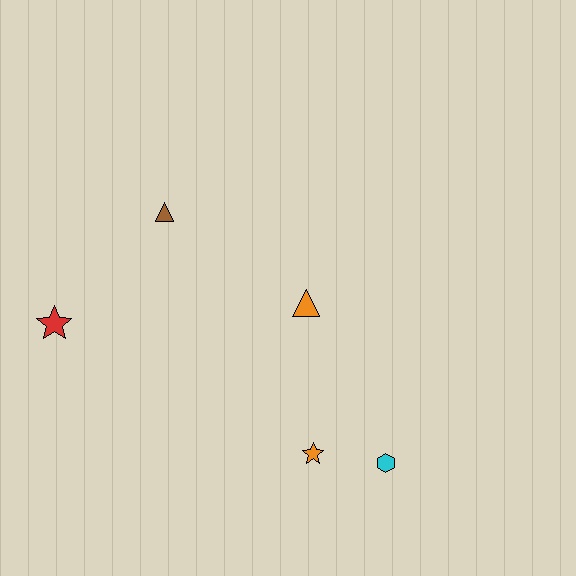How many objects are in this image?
There are 5 objects.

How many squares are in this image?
There are no squares.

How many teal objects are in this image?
There are no teal objects.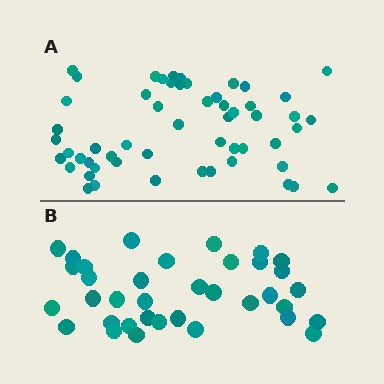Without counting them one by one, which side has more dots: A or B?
Region A (the top region) has more dots.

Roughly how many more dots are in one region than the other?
Region A has approximately 20 more dots than region B.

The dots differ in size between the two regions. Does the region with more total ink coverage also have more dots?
No. Region B has more total ink coverage because its dots are larger, but region A actually contains more individual dots. Total area can be misleading — the number of items is what matters here.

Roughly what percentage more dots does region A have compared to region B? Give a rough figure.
About 55% more.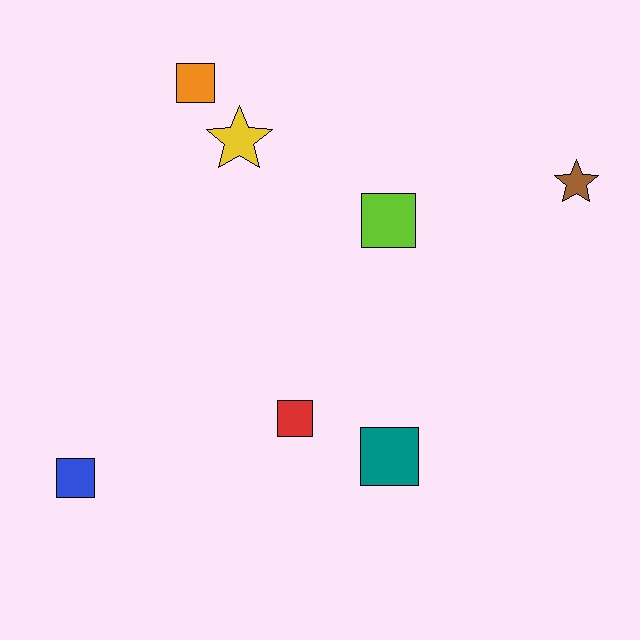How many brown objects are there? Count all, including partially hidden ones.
There is 1 brown object.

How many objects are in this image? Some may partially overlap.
There are 7 objects.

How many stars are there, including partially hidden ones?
There are 2 stars.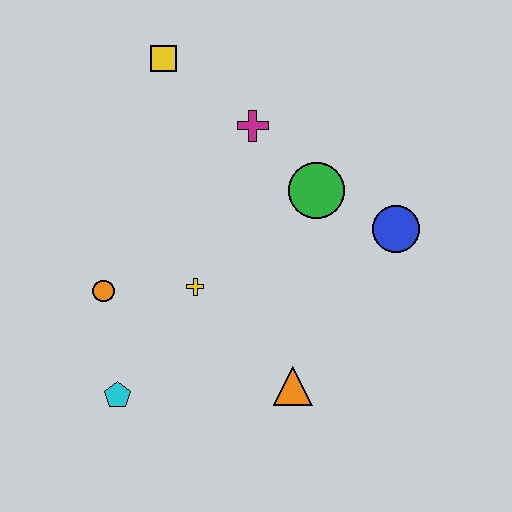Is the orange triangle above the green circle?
No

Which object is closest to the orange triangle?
The yellow cross is closest to the orange triangle.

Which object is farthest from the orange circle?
The blue circle is farthest from the orange circle.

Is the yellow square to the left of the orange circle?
No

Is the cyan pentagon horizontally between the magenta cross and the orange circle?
Yes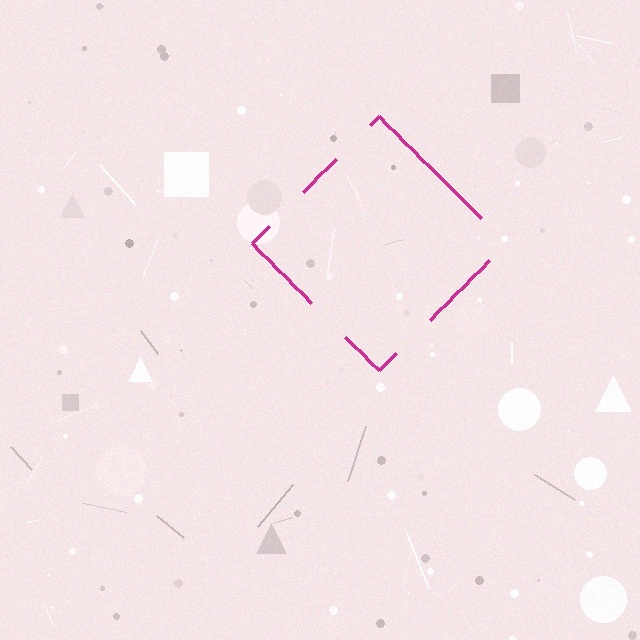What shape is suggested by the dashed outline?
The dashed outline suggests a diamond.